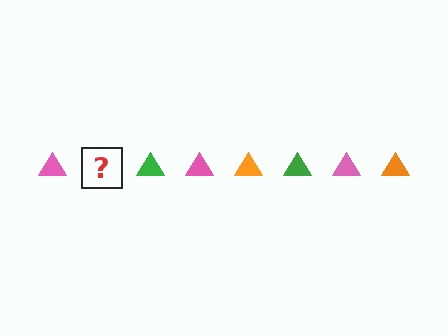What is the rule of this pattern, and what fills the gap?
The rule is that the pattern cycles through pink, orange, green triangles. The gap should be filled with an orange triangle.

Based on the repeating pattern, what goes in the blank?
The blank should be an orange triangle.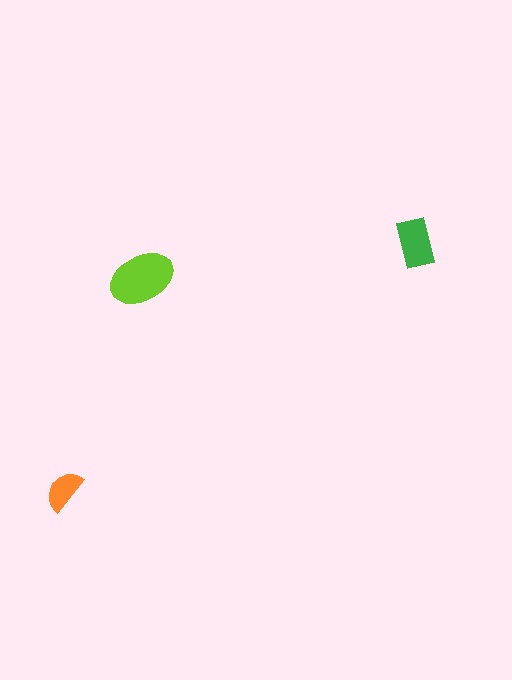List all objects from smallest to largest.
The orange semicircle, the green rectangle, the lime ellipse.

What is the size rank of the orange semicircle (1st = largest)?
3rd.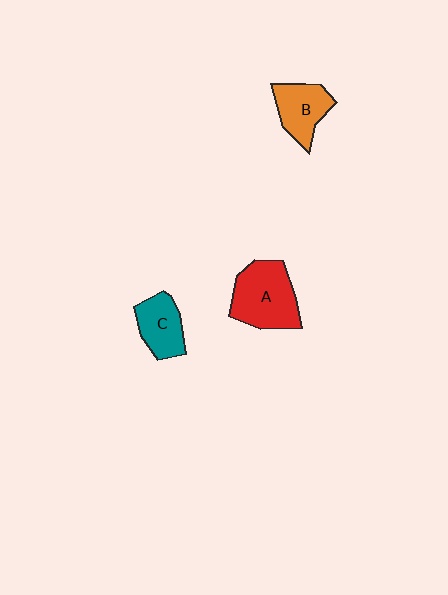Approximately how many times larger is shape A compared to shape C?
Approximately 1.6 times.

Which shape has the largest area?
Shape A (red).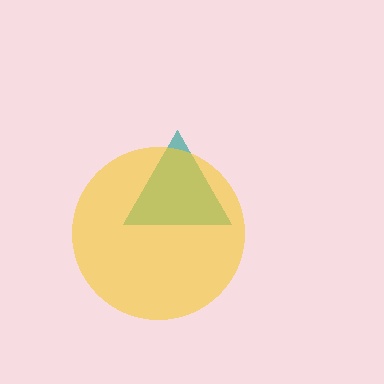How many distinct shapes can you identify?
There are 2 distinct shapes: a teal triangle, a yellow circle.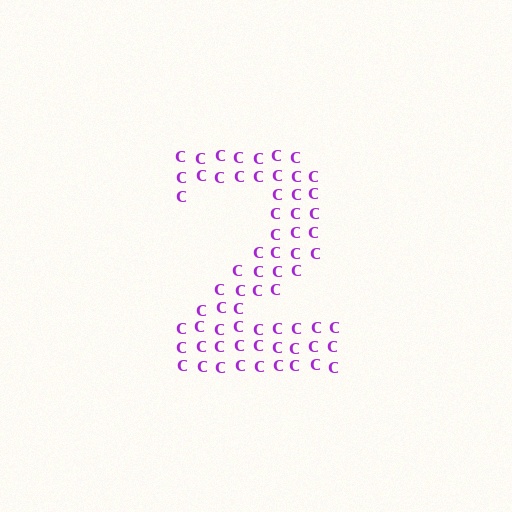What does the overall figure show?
The overall figure shows the digit 2.